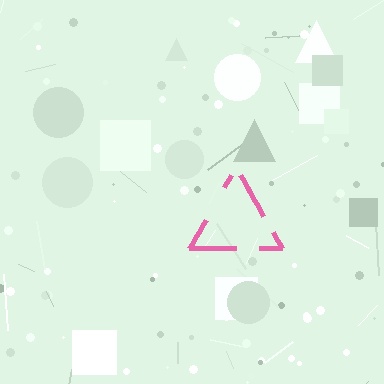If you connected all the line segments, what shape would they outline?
They would outline a triangle.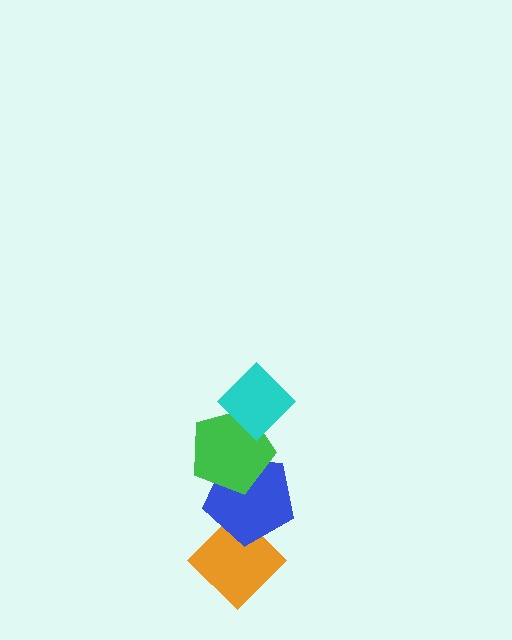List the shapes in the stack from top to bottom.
From top to bottom: the cyan diamond, the green pentagon, the blue pentagon, the orange diamond.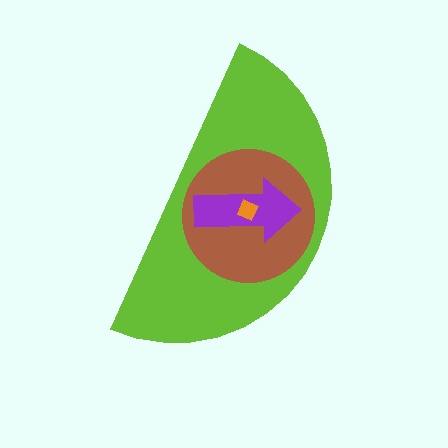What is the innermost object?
The orange diamond.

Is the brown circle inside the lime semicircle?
Yes.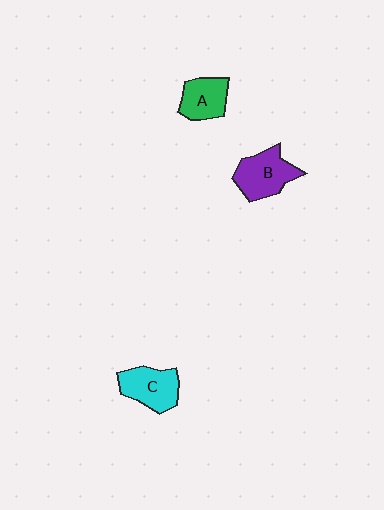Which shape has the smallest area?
Shape A (green).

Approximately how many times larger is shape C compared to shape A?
Approximately 1.2 times.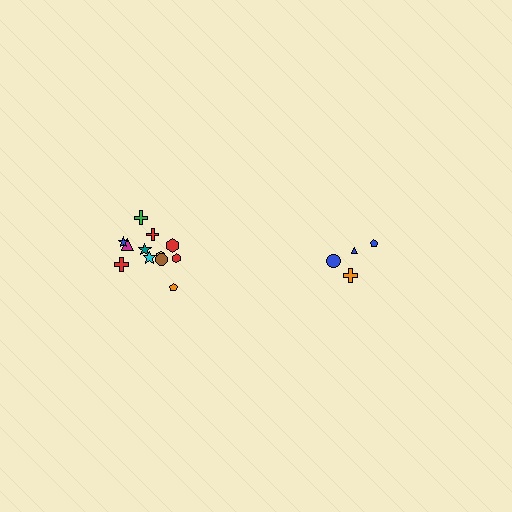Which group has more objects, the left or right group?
The left group.